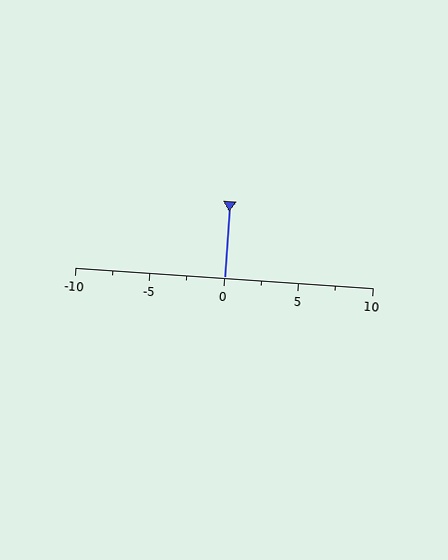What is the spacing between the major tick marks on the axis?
The major ticks are spaced 5 apart.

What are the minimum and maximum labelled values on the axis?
The axis runs from -10 to 10.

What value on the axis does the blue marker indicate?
The marker indicates approximately 0.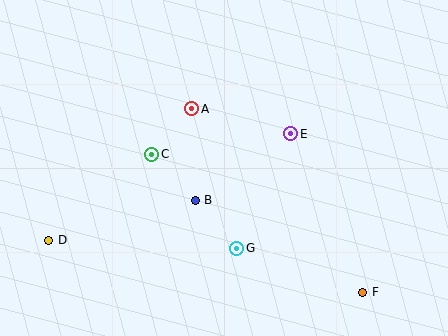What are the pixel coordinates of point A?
Point A is at (192, 109).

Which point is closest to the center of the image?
Point B at (195, 200) is closest to the center.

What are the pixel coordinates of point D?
Point D is at (49, 240).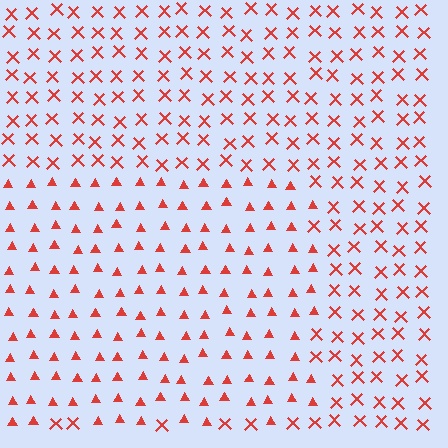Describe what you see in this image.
The image is filled with small red elements arranged in a uniform grid. A rectangle-shaped region contains triangles, while the surrounding area contains X marks. The boundary is defined purely by the change in element shape.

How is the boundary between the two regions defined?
The boundary is defined by a change in element shape: triangles inside vs. X marks outside. All elements share the same color and spacing.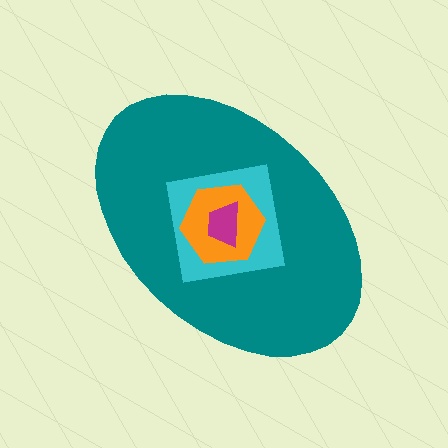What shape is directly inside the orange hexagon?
The magenta trapezoid.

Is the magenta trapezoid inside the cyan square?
Yes.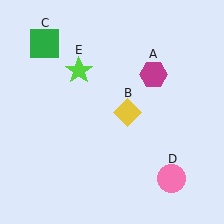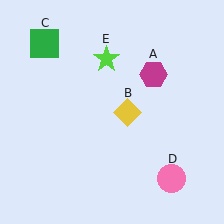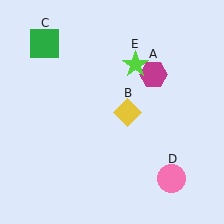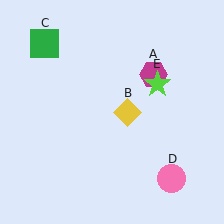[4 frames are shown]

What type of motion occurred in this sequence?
The lime star (object E) rotated clockwise around the center of the scene.